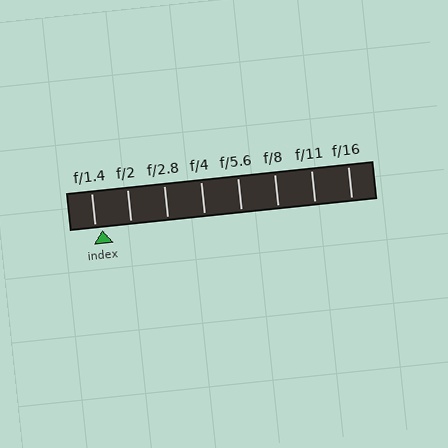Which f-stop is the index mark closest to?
The index mark is closest to f/1.4.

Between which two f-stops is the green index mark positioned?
The index mark is between f/1.4 and f/2.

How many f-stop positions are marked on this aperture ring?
There are 8 f-stop positions marked.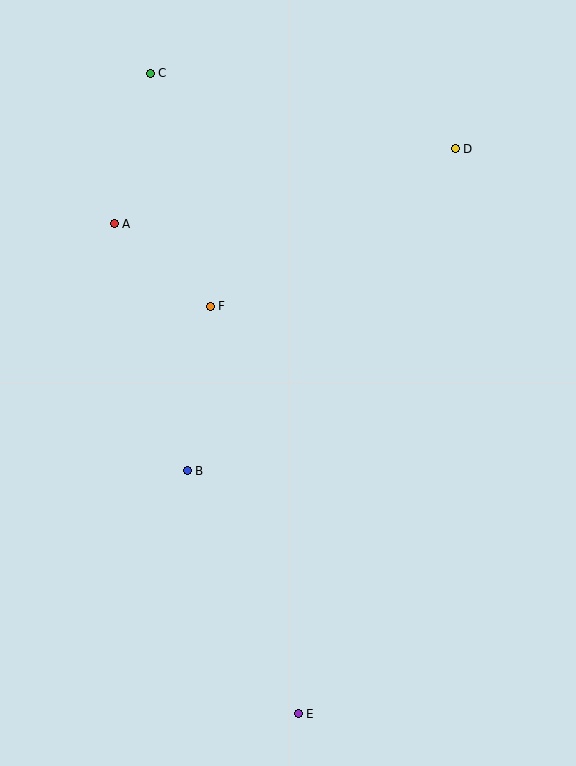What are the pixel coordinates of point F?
Point F is at (210, 306).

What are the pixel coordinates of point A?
Point A is at (114, 224).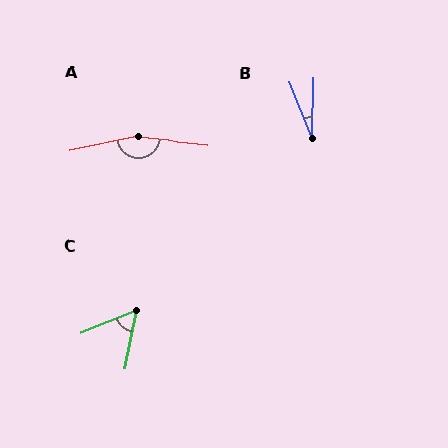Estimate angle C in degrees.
Approximately 57 degrees.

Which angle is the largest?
A, at approximately 162 degrees.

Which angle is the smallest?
B, at approximately 23 degrees.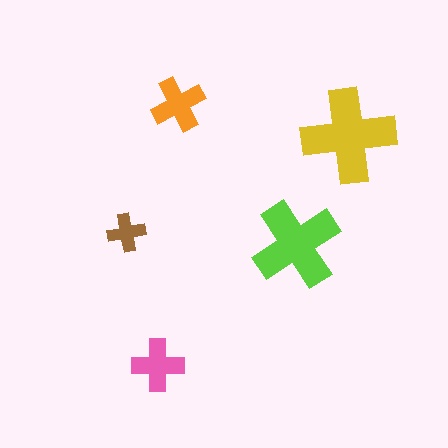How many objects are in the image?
There are 5 objects in the image.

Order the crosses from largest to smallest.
the yellow one, the lime one, the orange one, the pink one, the brown one.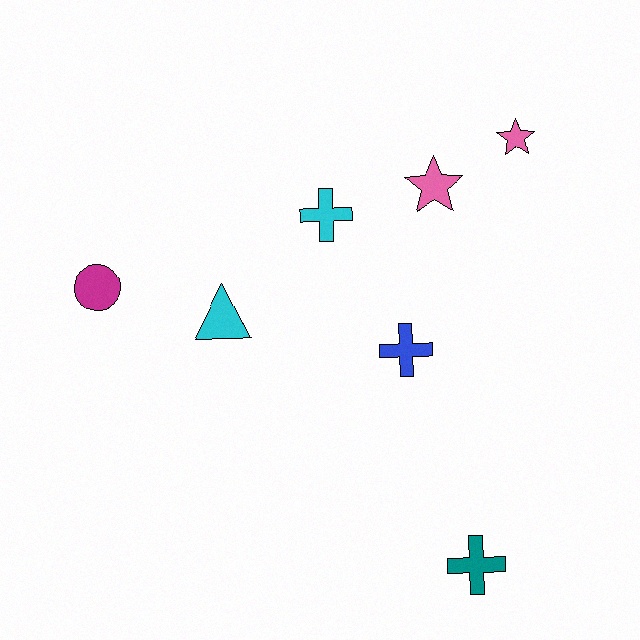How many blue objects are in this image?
There is 1 blue object.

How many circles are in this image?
There is 1 circle.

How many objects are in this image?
There are 7 objects.